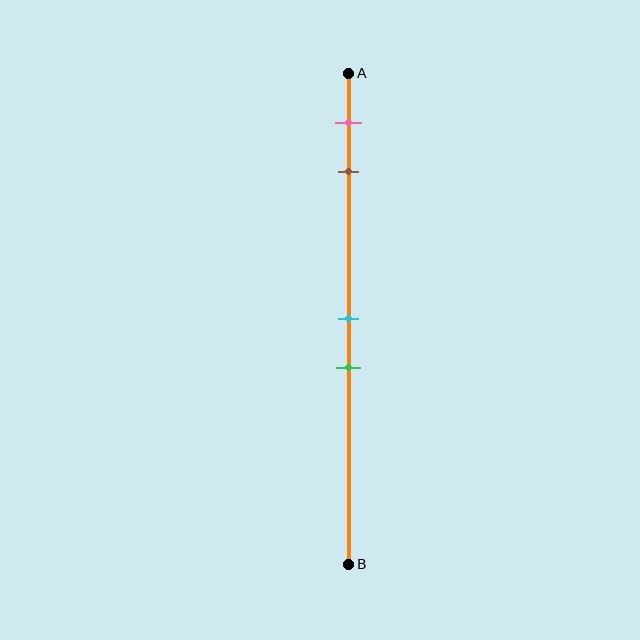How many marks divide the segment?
There are 4 marks dividing the segment.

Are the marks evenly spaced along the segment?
No, the marks are not evenly spaced.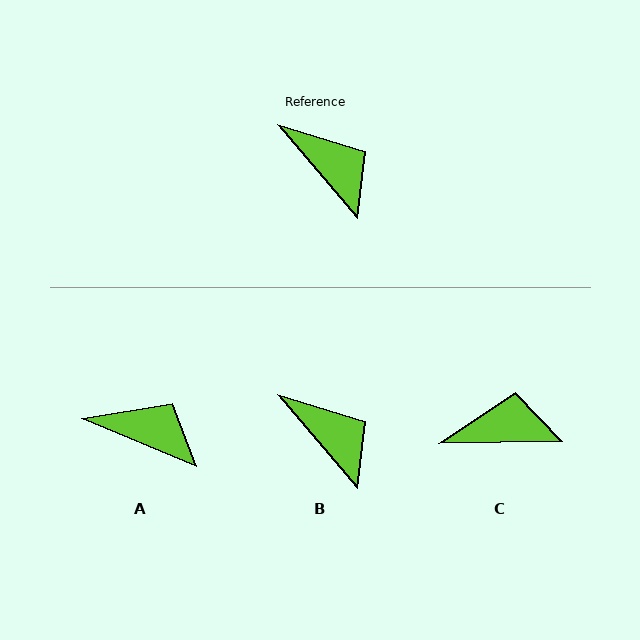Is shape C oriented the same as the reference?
No, it is off by about 51 degrees.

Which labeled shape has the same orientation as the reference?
B.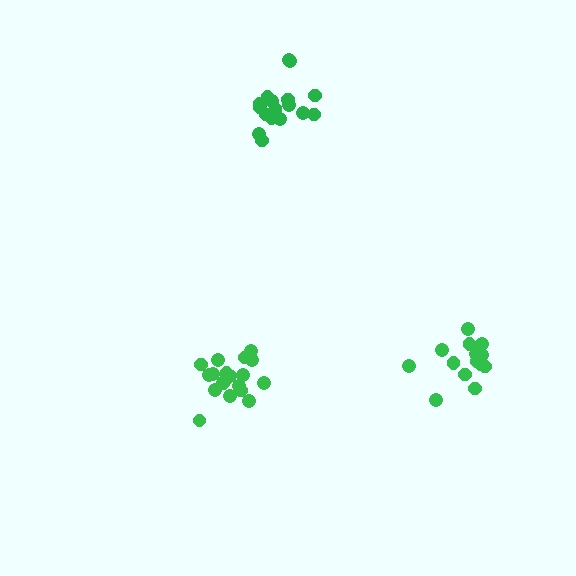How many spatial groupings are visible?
There are 3 spatial groupings.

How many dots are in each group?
Group 1: 20 dots, Group 2: 15 dots, Group 3: 18 dots (53 total).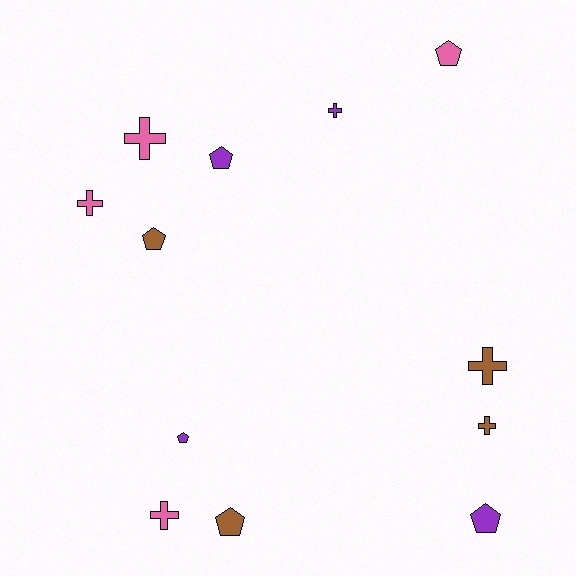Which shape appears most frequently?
Pentagon, with 6 objects.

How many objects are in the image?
There are 12 objects.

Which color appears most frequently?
Brown, with 4 objects.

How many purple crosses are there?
There is 1 purple cross.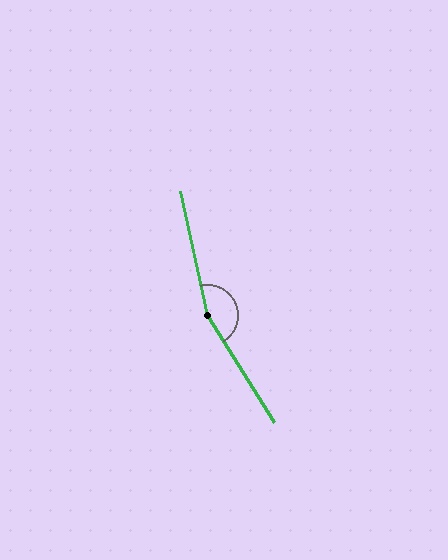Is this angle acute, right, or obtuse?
It is obtuse.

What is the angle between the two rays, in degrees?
Approximately 161 degrees.